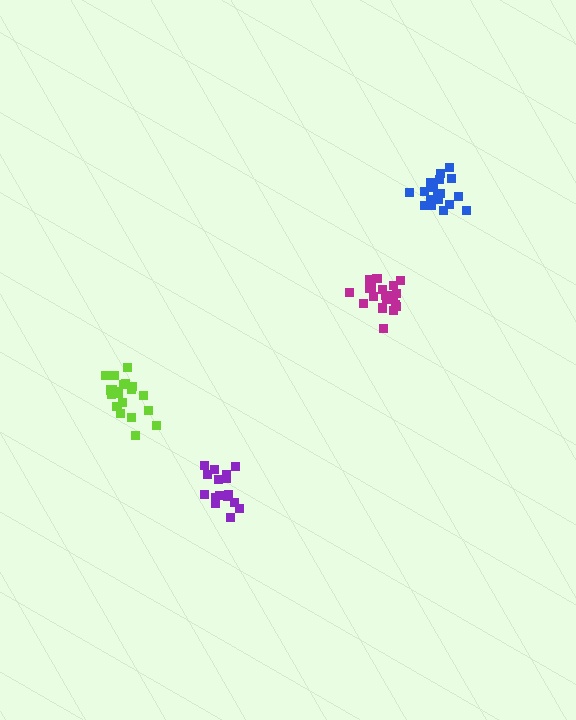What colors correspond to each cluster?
The clusters are colored: magenta, blue, lime, purple.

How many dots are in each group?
Group 1: 20 dots, Group 2: 20 dots, Group 3: 21 dots, Group 4: 17 dots (78 total).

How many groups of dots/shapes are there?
There are 4 groups.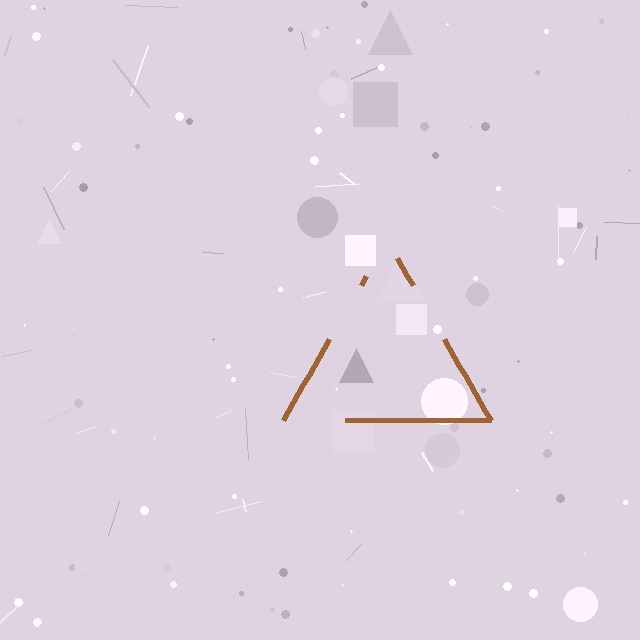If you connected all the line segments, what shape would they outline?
They would outline a triangle.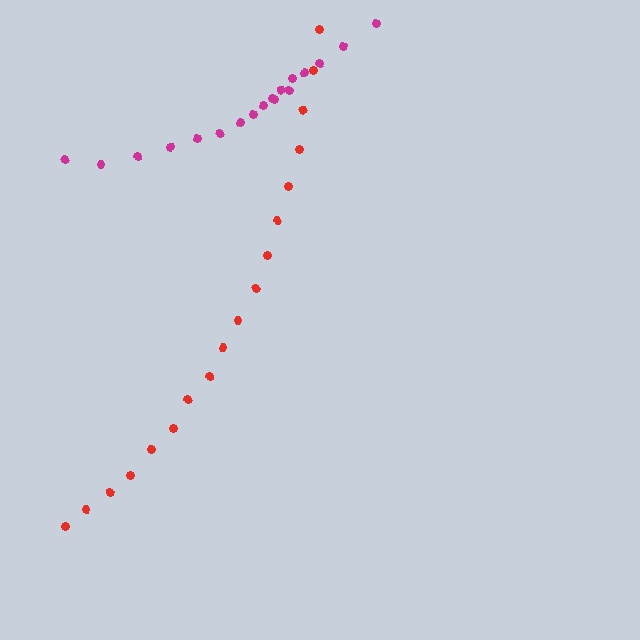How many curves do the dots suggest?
There are 2 distinct paths.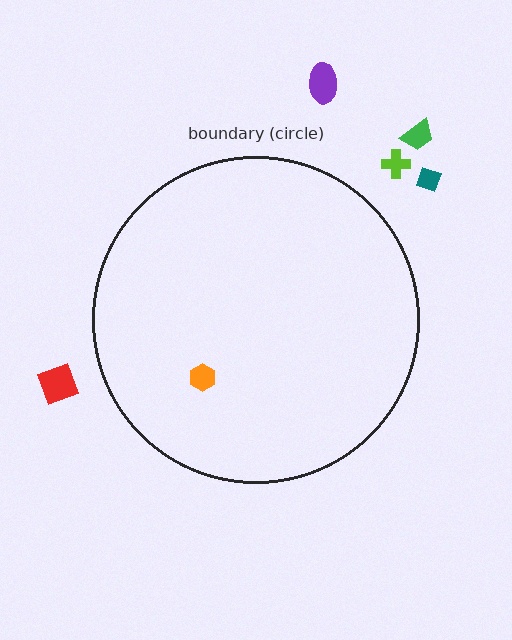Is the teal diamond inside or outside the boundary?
Outside.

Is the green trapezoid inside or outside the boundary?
Outside.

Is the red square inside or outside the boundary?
Outside.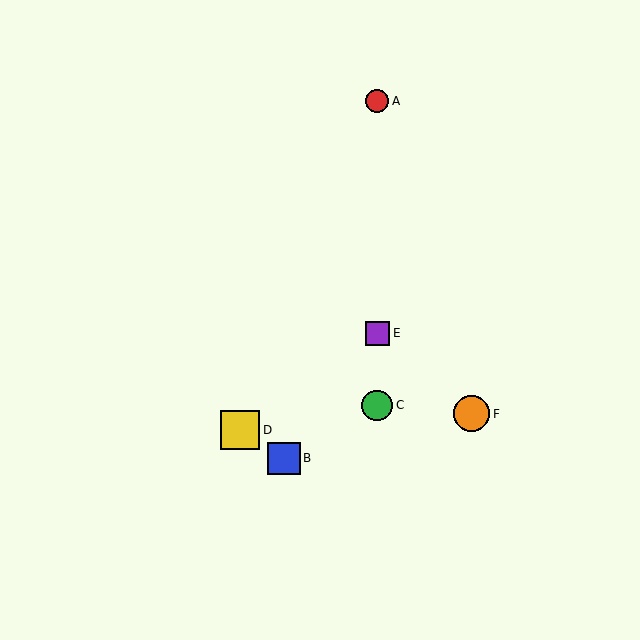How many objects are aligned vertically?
3 objects (A, C, E) are aligned vertically.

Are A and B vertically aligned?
No, A is at x≈377 and B is at x≈284.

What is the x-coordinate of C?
Object C is at x≈377.